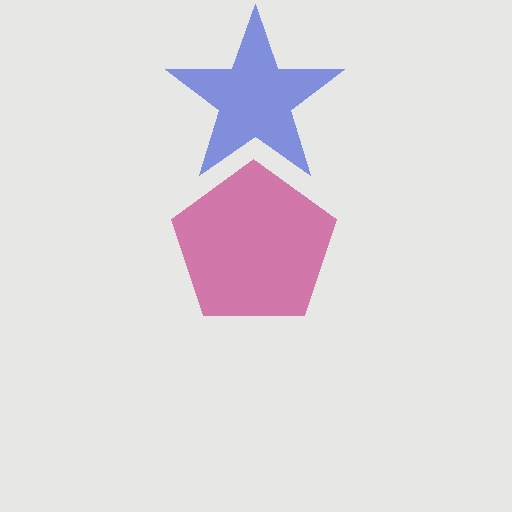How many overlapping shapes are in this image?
There are 2 overlapping shapes in the image.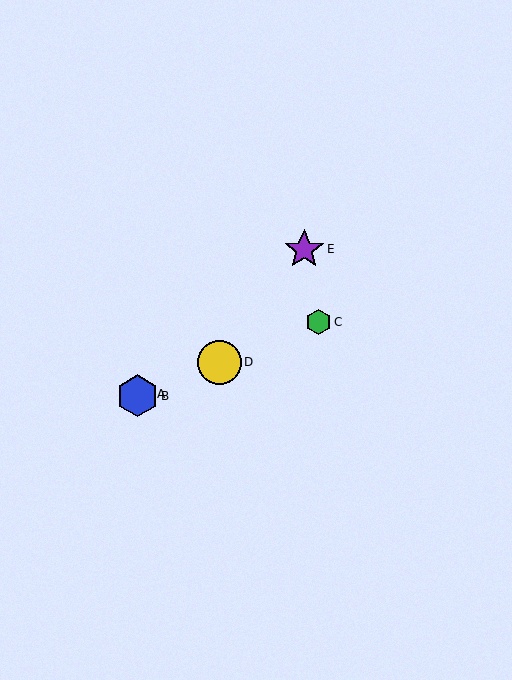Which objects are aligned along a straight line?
Objects A, B, C, D are aligned along a straight line.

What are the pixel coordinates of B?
Object B is at (137, 396).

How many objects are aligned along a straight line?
4 objects (A, B, C, D) are aligned along a straight line.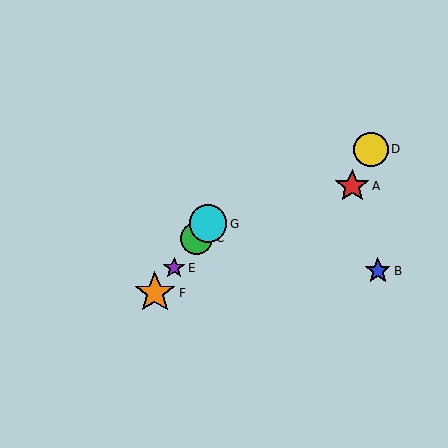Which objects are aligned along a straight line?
Objects C, E, F, G are aligned along a straight line.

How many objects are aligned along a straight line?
4 objects (C, E, F, G) are aligned along a straight line.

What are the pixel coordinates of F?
Object F is at (155, 293).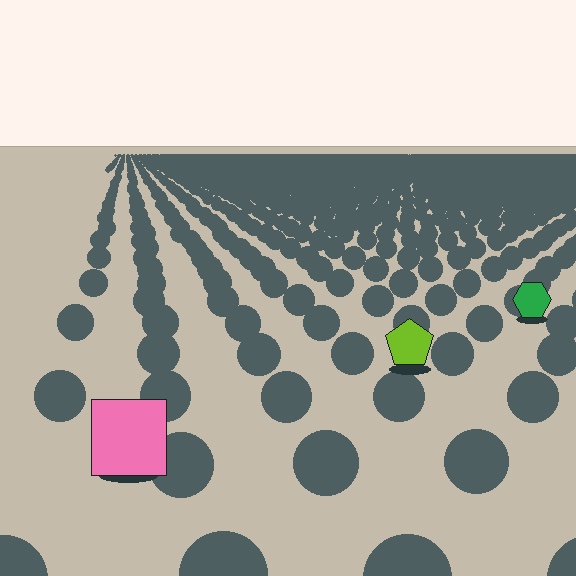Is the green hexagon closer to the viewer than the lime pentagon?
No. The lime pentagon is closer — you can tell from the texture gradient: the ground texture is coarser near it.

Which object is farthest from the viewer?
The green hexagon is farthest from the viewer. It appears smaller and the ground texture around it is denser.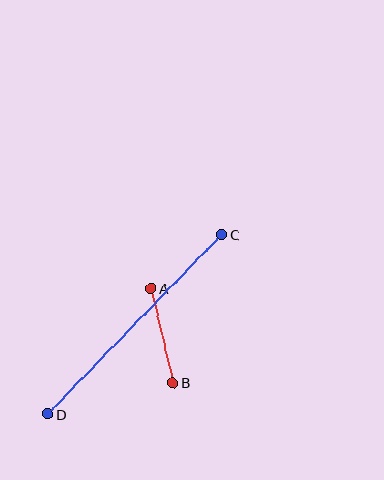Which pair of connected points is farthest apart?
Points C and D are farthest apart.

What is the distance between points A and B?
The distance is approximately 97 pixels.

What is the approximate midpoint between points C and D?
The midpoint is at approximately (135, 325) pixels.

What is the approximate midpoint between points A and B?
The midpoint is at approximately (162, 335) pixels.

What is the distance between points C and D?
The distance is approximately 250 pixels.